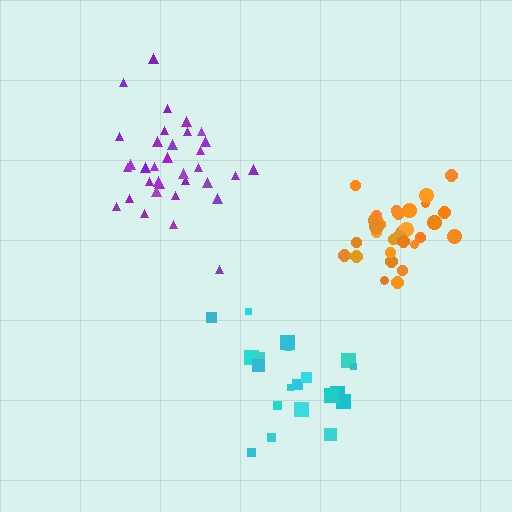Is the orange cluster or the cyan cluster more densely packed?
Orange.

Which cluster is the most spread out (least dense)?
Cyan.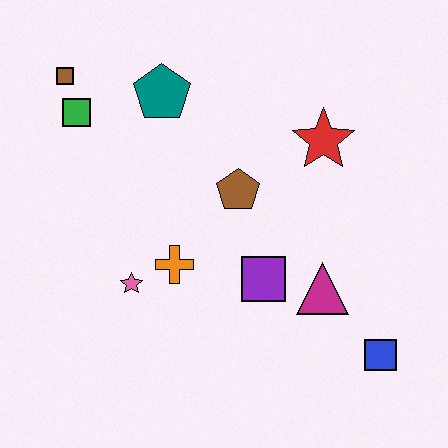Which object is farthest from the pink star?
The blue square is farthest from the pink star.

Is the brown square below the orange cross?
No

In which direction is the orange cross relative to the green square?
The orange cross is below the green square.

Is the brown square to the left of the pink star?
Yes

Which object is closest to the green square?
The brown square is closest to the green square.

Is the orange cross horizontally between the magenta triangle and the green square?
Yes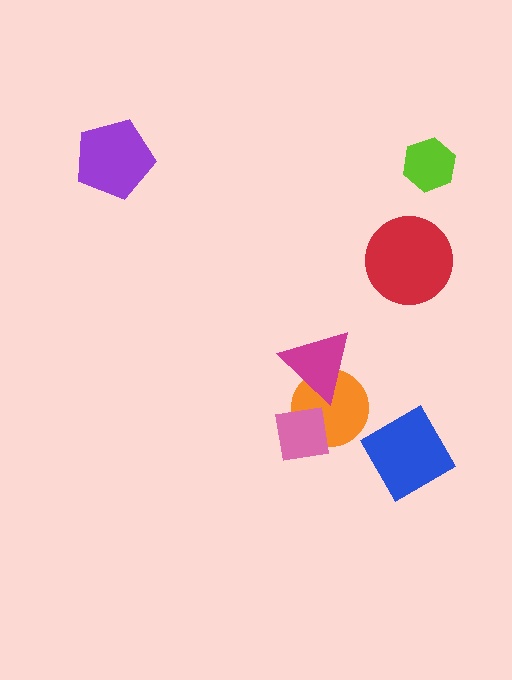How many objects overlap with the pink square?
1 object overlaps with the pink square.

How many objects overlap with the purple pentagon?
0 objects overlap with the purple pentagon.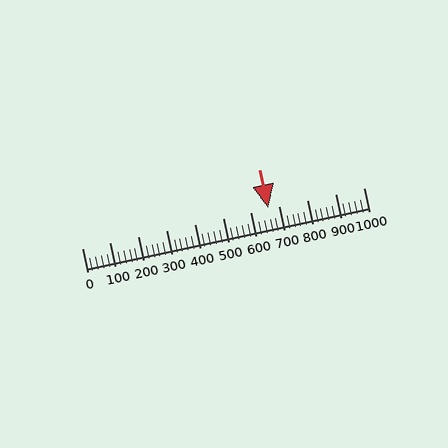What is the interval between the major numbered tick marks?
The major tick marks are spaced 100 units apart.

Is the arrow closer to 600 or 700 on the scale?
The arrow is closer to 700.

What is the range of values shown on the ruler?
The ruler shows values from 0 to 1000.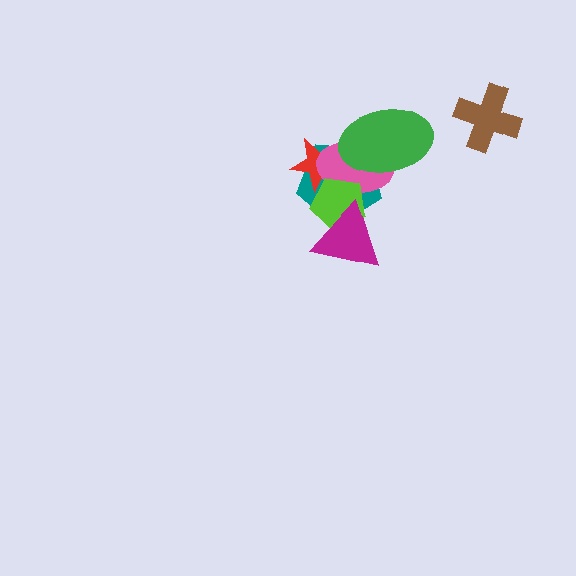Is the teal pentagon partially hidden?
Yes, it is partially covered by another shape.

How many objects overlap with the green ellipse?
2 objects overlap with the green ellipse.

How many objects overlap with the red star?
3 objects overlap with the red star.